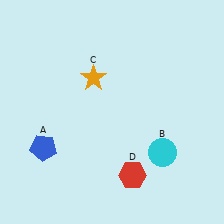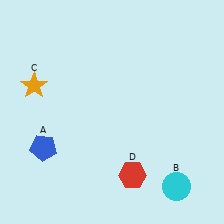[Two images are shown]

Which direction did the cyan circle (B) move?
The cyan circle (B) moved down.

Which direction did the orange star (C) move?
The orange star (C) moved left.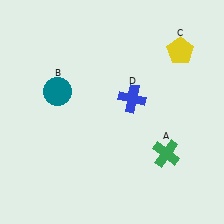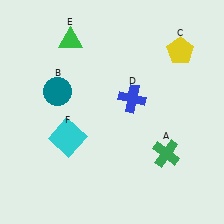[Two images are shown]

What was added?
A green triangle (E), a cyan square (F) were added in Image 2.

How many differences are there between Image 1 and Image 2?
There are 2 differences between the two images.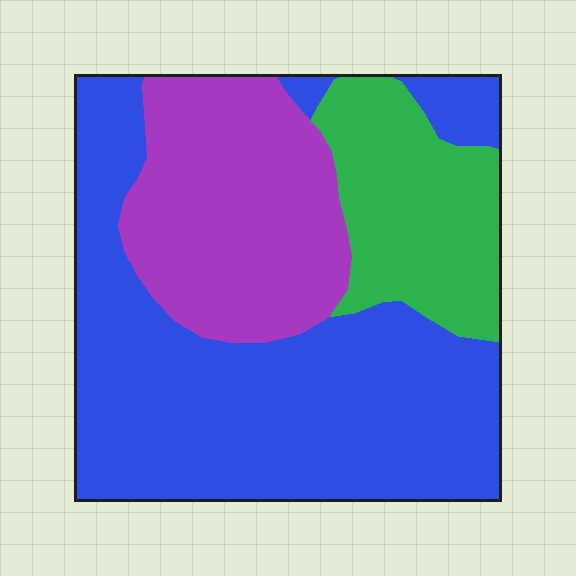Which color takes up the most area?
Blue, at roughly 55%.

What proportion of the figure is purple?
Purple takes up between a quarter and a half of the figure.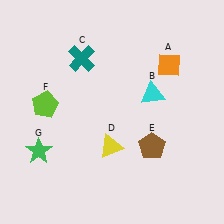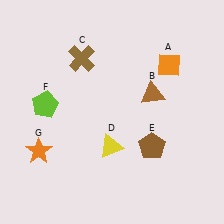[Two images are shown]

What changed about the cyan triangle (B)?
In Image 1, B is cyan. In Image 2, it changed to brown.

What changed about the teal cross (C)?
In Image 1, C is teal. In Image 2, it changed to brown.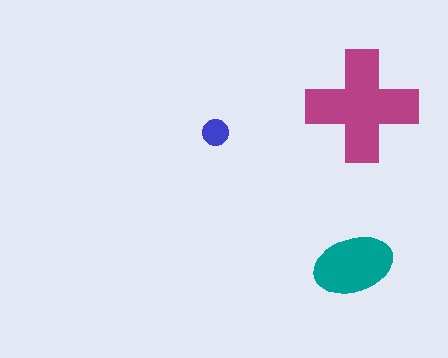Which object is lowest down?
The teal ellipse is bottommost.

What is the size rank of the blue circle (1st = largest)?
3rd.